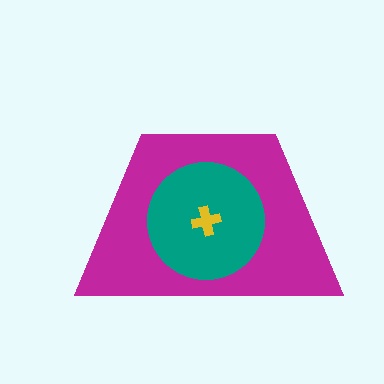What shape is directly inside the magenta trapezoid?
The teal circle.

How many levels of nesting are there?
3.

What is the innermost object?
The yellow cross.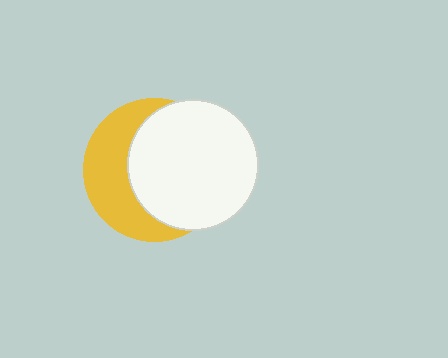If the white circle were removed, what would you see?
You would see the complete yellow circle.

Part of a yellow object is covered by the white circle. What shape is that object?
It is a circle.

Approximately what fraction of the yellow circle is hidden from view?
Roughly 59% of the yellow circle is hidden behind the white circle.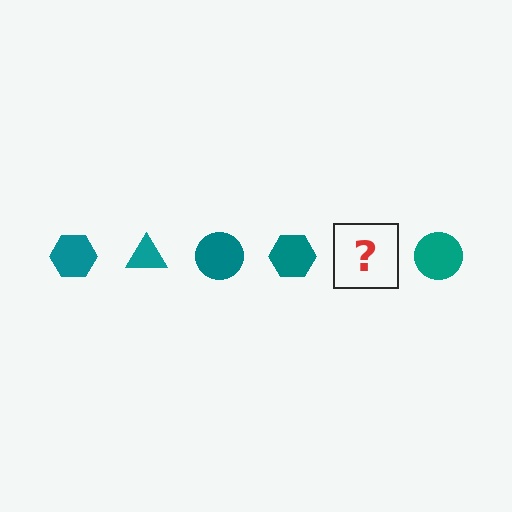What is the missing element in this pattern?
The missing element is a teal triangle.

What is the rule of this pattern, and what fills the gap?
The rule is that the pattern cycles through hexagon, triangle, circle shapes in teal. The gap should be filled with a teal triangle.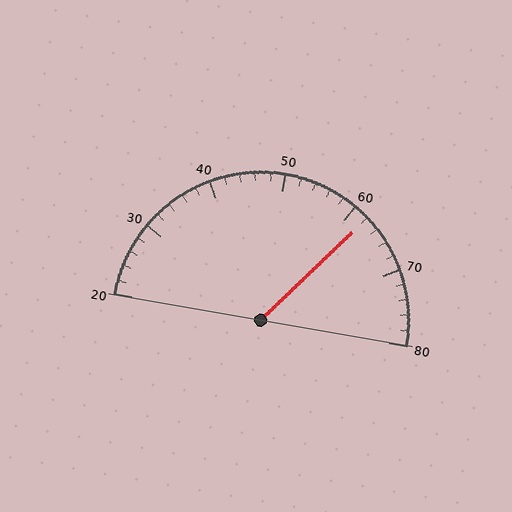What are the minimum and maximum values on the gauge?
The gauge ranges from 20 to 80.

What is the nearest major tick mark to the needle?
The nearest major tick mark is 60.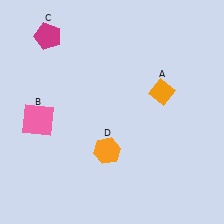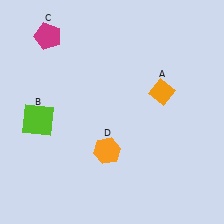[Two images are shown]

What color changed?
The square (B) changed from pink in Image 1 to lime in Image 2.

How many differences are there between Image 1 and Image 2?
There is 1 difference between the two images.